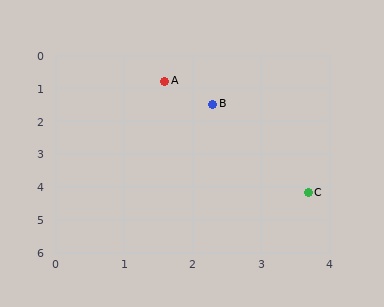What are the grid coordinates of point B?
Point B is at approximately (2.3, 1.5).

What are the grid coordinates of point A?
Point A is at approximately (1.6, 0.8).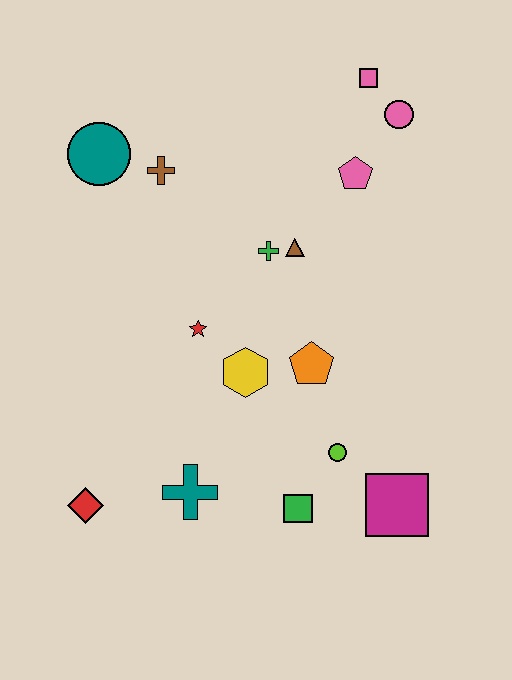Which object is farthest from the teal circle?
The magenta square is farthest from the teal circle.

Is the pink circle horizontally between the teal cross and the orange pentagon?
No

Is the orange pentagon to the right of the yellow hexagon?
Yes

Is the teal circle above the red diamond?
Yes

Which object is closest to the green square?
The lime circle is closest to the green square.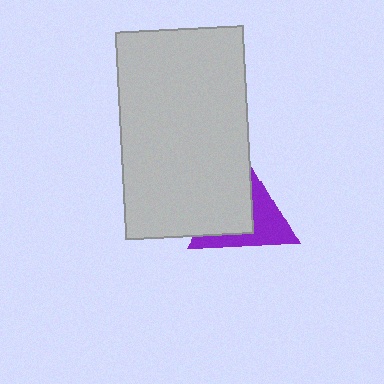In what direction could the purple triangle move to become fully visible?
The purple triangle could move right. That would shift it out from behind the light gray rectangle entirely.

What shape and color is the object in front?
The object in front is a light gray rectangle.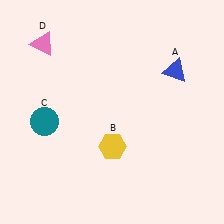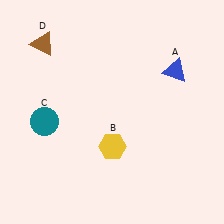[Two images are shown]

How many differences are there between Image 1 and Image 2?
There is 1 difference between the two images.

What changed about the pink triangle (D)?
In Image 1, D is pink. In Image 2, it changed to brown.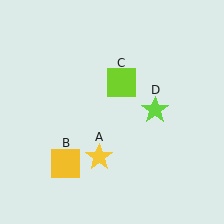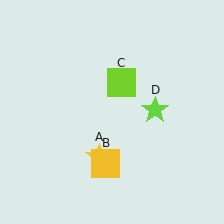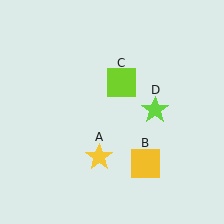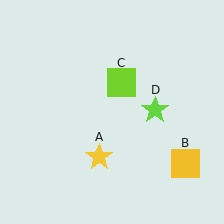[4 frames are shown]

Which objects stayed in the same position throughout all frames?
Yellow star (object A) and lime square (object C) and lime star (object D) remained stationary.